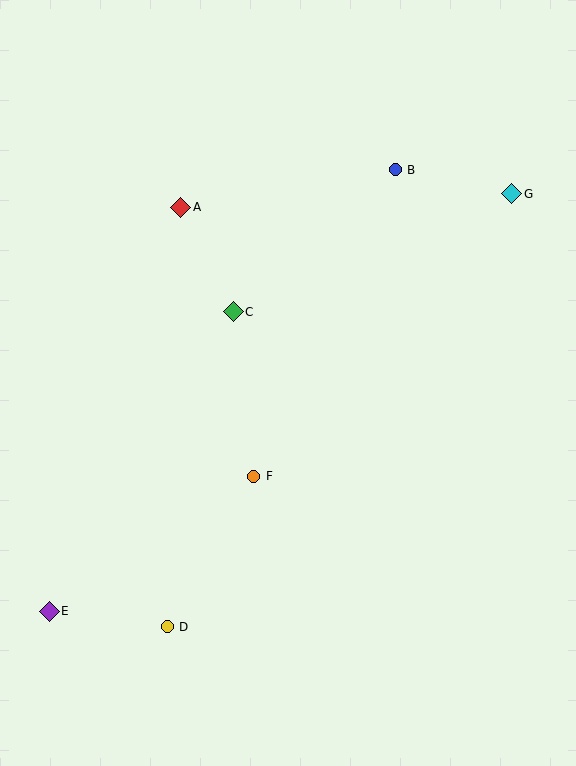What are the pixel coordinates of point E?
Point E is at (49, 611).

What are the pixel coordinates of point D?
Point D is at (167, 627).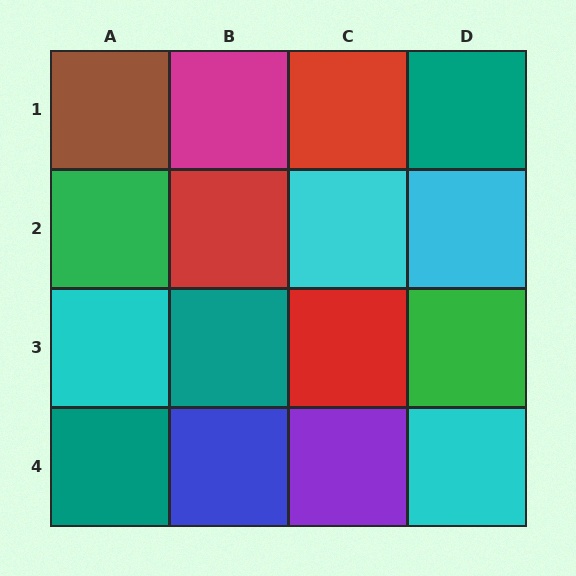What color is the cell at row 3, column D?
Green.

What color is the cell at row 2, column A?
Green.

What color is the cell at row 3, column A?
Cyan.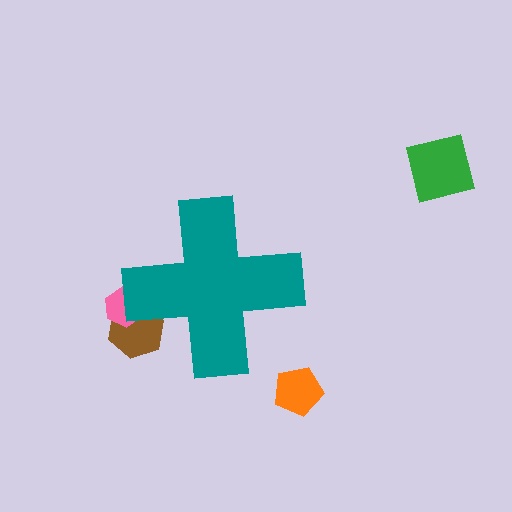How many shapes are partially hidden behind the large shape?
2 shapes are partially hidden.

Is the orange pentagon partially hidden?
No, the orange pentagon is fully visible.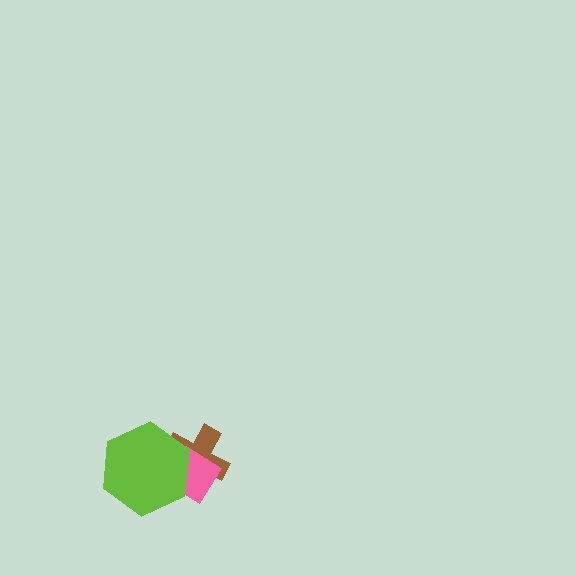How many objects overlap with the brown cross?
2 objects overlap with the brown cross.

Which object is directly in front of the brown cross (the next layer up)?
The pink diamond is directly in front of the brown cross.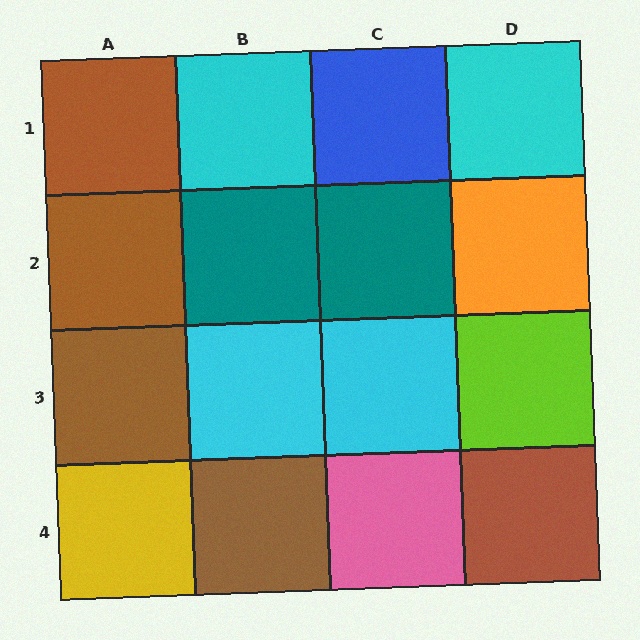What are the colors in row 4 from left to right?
Yellow, brown, pink, brown.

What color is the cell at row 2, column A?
Brown.